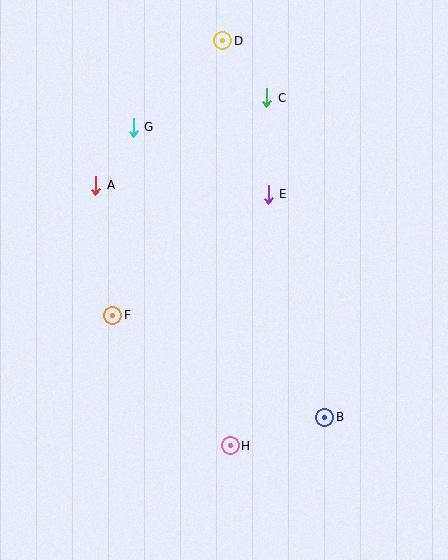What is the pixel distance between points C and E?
The distance between C and E is 97 pixels.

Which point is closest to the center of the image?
Point E at (268, 194) is closest to the center.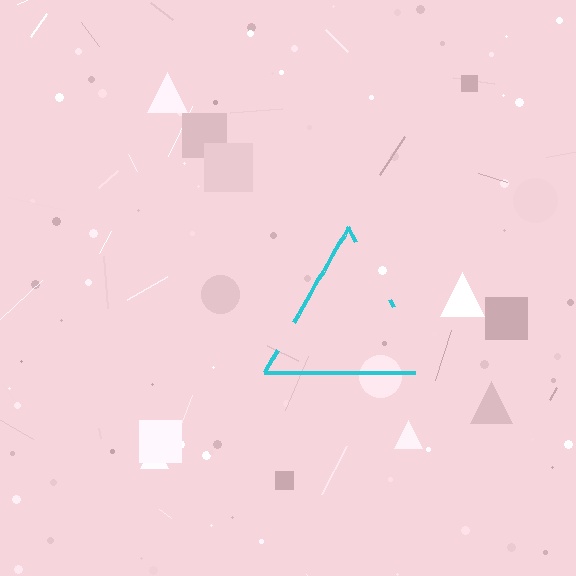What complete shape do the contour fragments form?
The contour fragments form a triangle.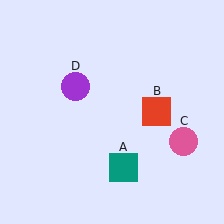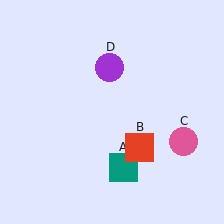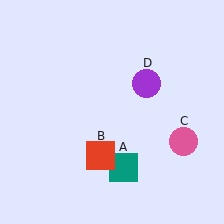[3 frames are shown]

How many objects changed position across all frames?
2 objects changed position: red square (object B), purple circle (object D).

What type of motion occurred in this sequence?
The red square (object B), purple circle (object D) rotated clockwise around the center of the scene.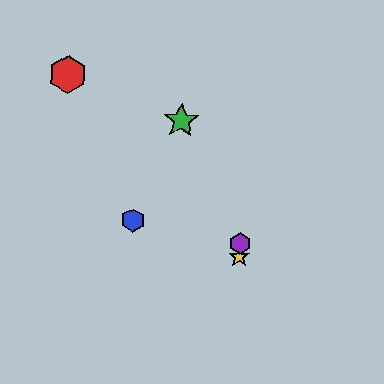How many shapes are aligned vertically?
2 shapes (the yellow star, the purple hexagon) are aligned vertically.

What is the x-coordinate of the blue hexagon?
The blue hexagon is at x≈133.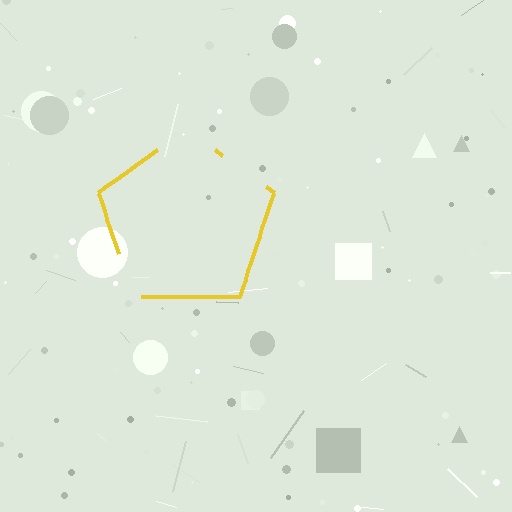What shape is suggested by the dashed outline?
The dashed outline suggests a pentagon.